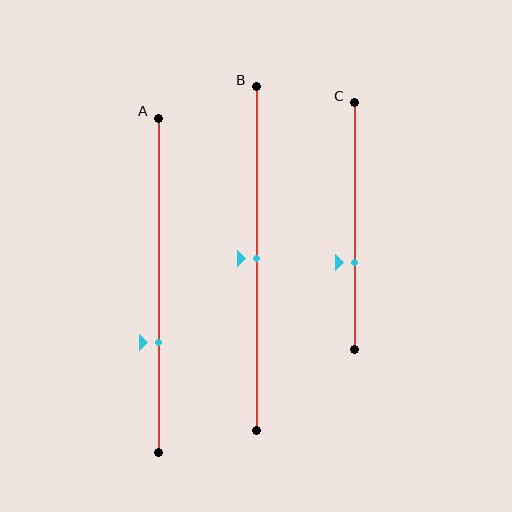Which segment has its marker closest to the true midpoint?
Segment B has its marker closest to the true midpoint.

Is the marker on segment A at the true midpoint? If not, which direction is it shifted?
No, the marker on segment A is shifted downward by about 17% of the segment length.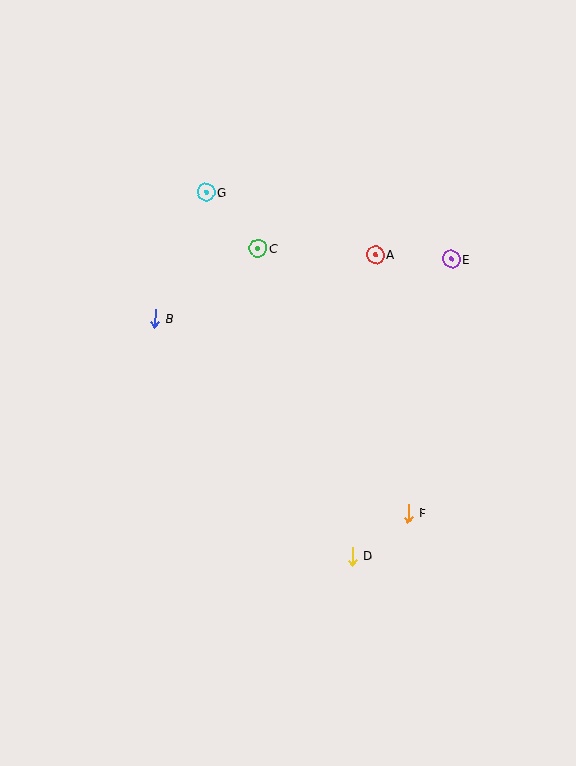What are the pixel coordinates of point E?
Point E is at (451, 259).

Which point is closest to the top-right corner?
Point E is closest to the top-right corner.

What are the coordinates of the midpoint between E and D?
The midpoint between E and D is at (402, 407).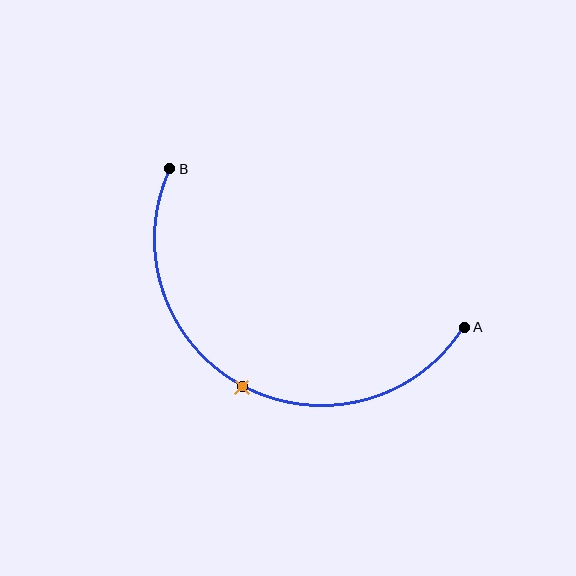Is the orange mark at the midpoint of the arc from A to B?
Yes. The orange mark lies on the arc at equal arc-length from both A and B — it is the arc midpoint.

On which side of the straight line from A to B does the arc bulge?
The arc bulges below the straight line connecting A and B.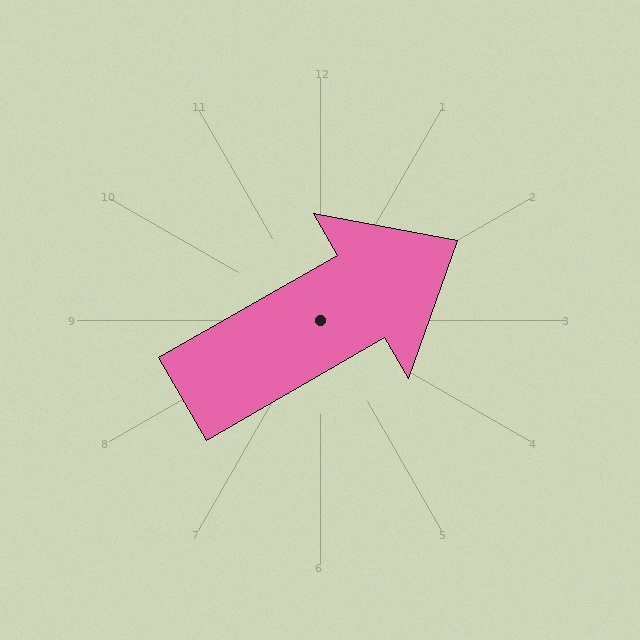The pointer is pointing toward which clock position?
Roughly 2 o'clock.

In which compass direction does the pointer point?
Northeast.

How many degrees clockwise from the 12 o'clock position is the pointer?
Approximately 60 degrees.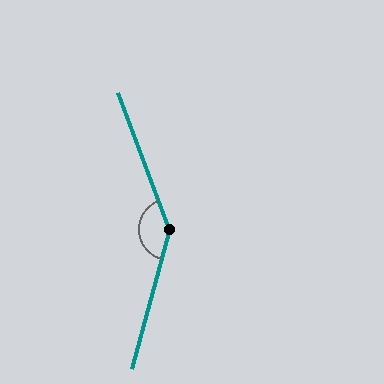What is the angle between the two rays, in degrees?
Approximately 144 degrees.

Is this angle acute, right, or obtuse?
It is obtuse.